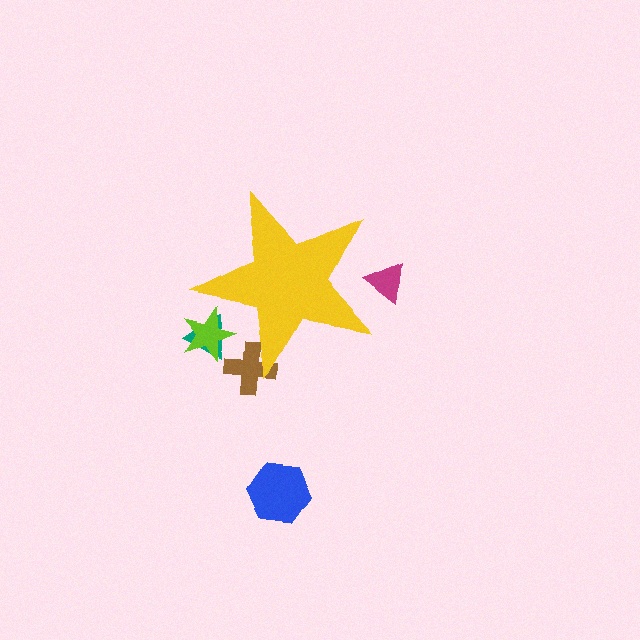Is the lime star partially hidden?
Yes, the lime star is partially hidden behind the yellow star.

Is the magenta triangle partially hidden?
Yes, the magenta triangle is partially hidden behind the yellow star.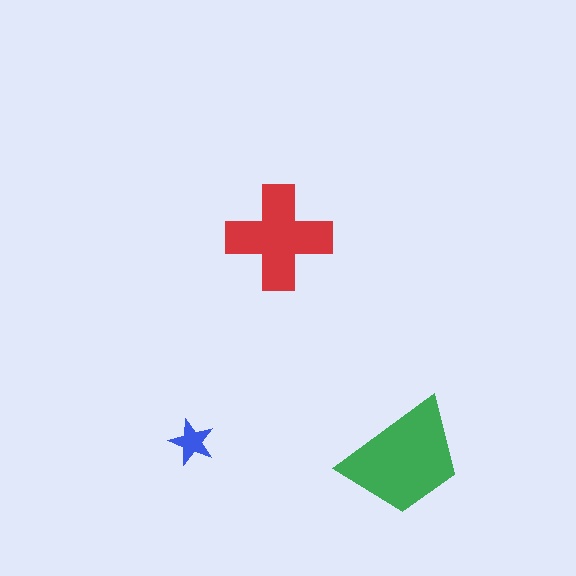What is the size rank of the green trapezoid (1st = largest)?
1st.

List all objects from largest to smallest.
The green trapezoid, the red cross, the blue star.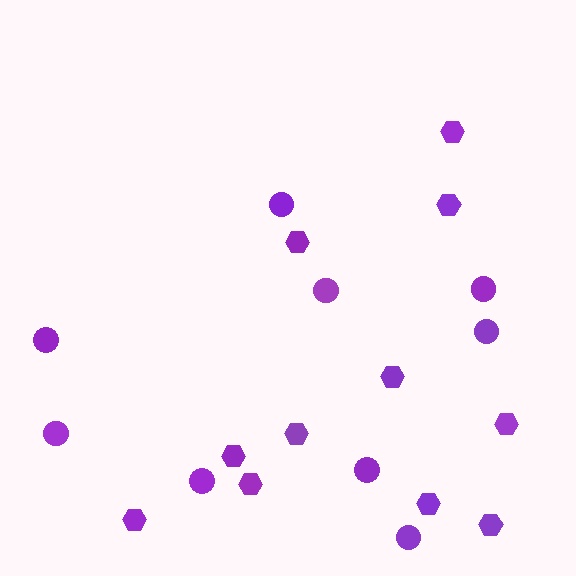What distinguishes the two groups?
There are 2 groups: one group of circles (9) and one group of hexagons (11).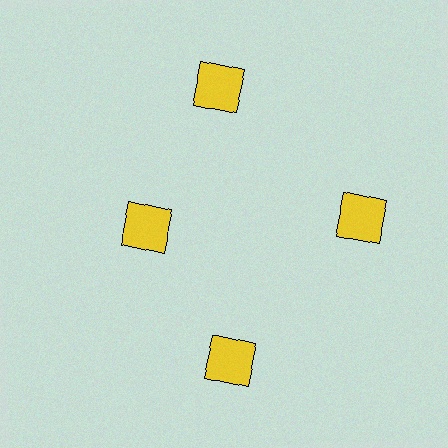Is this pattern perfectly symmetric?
No. The 4 yellow squares are arranged in a ring, but one element near the 9 o'clock position is pulled inward toward the center, breaking the 4-fold rotational symmetry.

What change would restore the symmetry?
The symmetry would be restored by moving it outward, back onto the ring so that all 4 squares sit at equal angles and equal distance from the center.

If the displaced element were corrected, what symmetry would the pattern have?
It would have 4-fold rotational symmetry — the pattern would map onto itself every 90 degrees.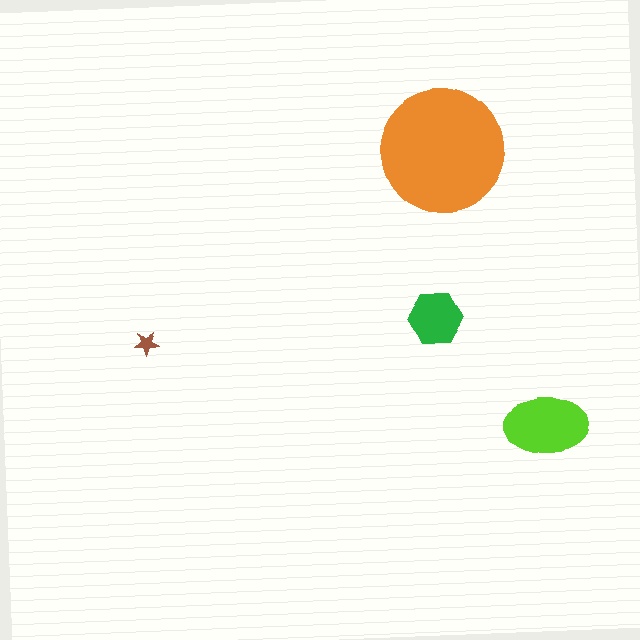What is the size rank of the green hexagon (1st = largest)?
3rd.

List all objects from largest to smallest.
The orange circle, the lime ellipse, the green hexagon, the brown star.